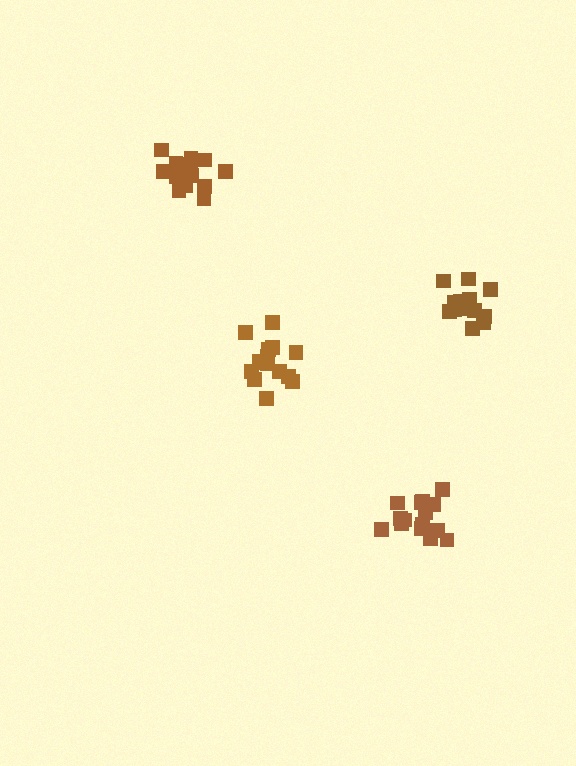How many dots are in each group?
Group 1: 14 dots, Group 2: 15 dots, Group 3: 17 dots, Group 4: 14 dots (60 total).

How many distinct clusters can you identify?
There are 4 distinct clusters.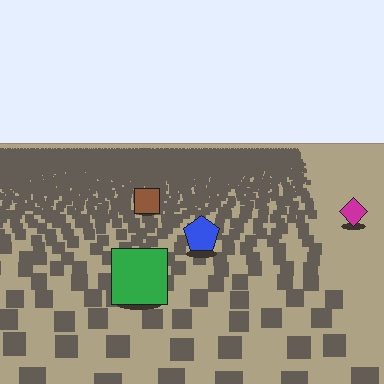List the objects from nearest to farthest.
From nearest to farthest: the green square, the blue pentagon, the magenta diamond, the brown square.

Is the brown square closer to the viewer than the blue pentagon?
No. The blue pentagon is closer — you can tell from the texture gradient: the ground texture is coarser near it.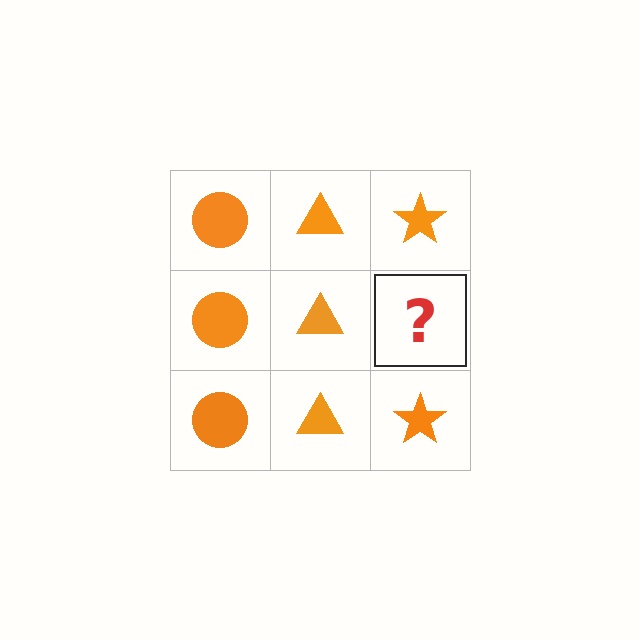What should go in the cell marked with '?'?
The missing cell should contain an orange star.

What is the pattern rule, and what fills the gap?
The rule is that each column has a consistent shape. The gap should be filled with an orange star.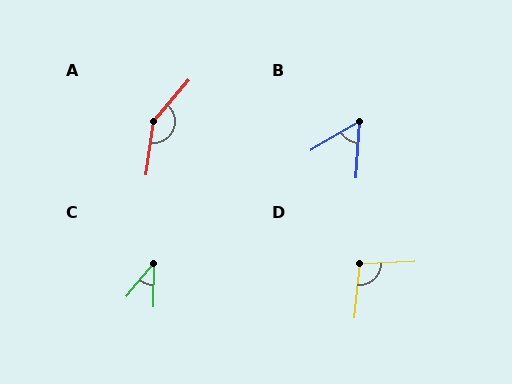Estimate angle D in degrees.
Approximately 98 degrees.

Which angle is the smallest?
C, at approximately 39 degrees.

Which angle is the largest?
A, at approximately 148 degrees.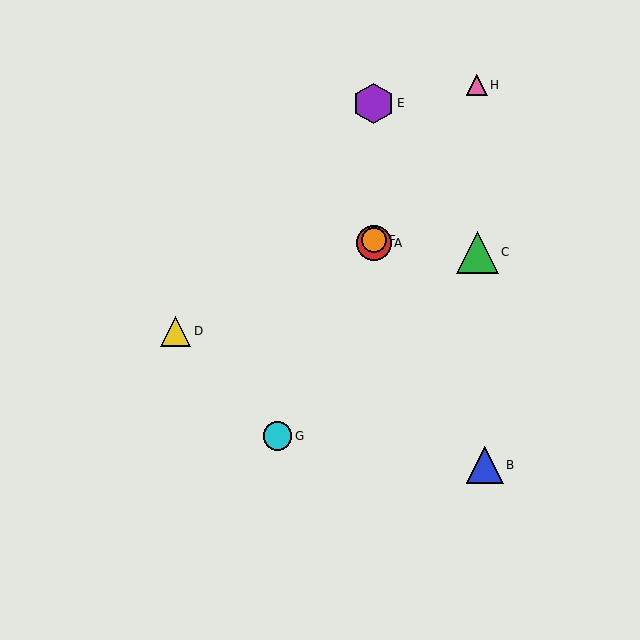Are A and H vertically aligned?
No, A is at x≈374 and H is at x≈477.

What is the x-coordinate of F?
Object F is at x≈374.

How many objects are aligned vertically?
3 objects (A, E, F) are aligned vertically.